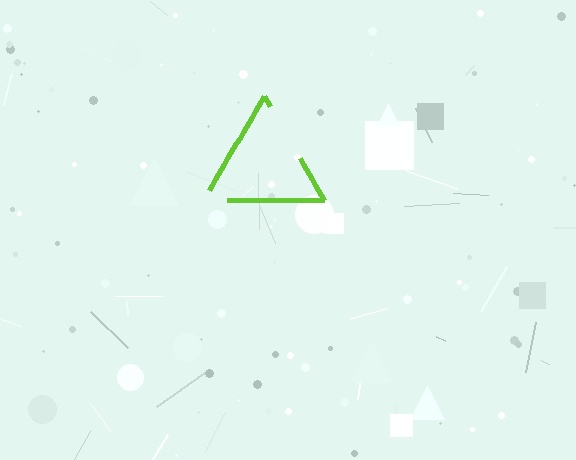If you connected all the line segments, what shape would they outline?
They would outline a triangle.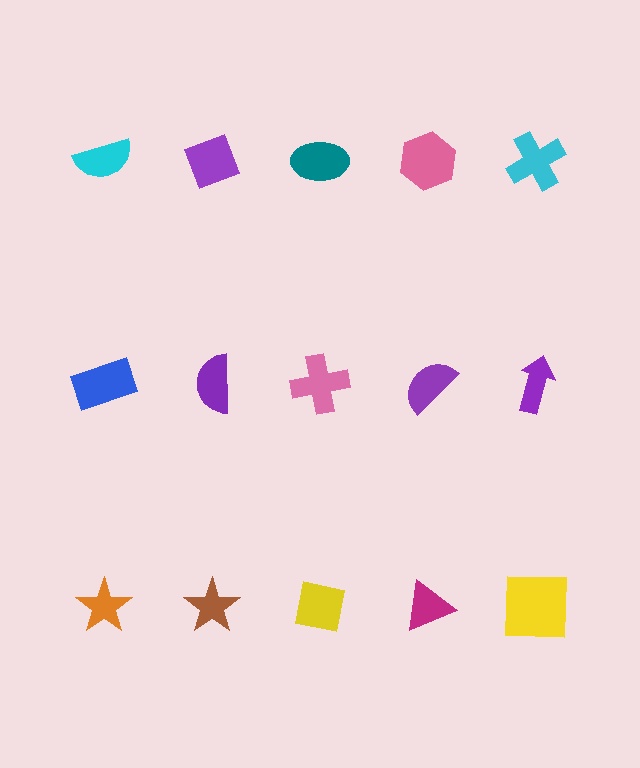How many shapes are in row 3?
5 shapes.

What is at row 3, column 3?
A yellow square.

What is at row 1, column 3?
A teal ellipse.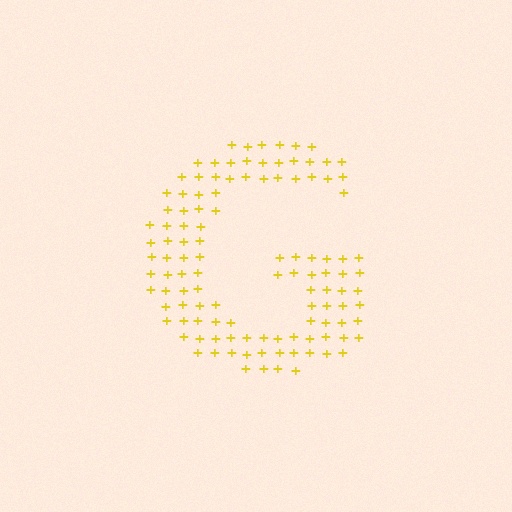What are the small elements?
The small elements are plus signs.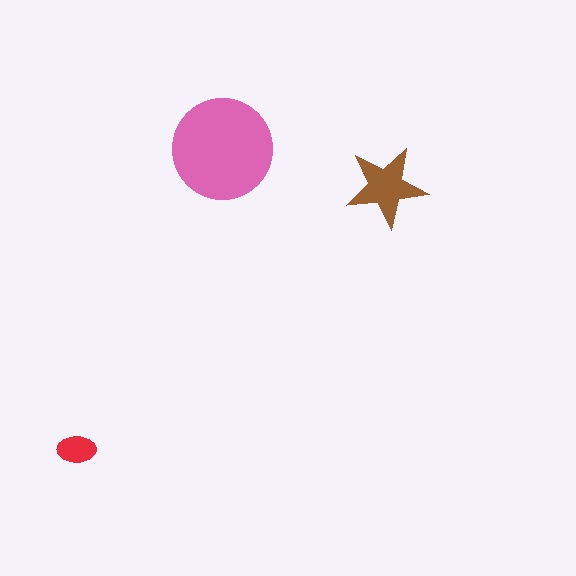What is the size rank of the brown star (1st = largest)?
2nd.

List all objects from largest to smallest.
The pink circle, the brown star, the red ellipse.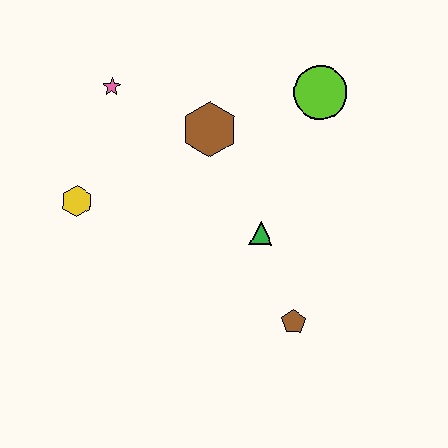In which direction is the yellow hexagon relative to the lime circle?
The yellow hexagon is to the left of the lime circle.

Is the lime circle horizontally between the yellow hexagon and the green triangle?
No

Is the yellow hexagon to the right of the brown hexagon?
No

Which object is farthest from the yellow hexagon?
The lime circle is farthest from the yellow hexagon.